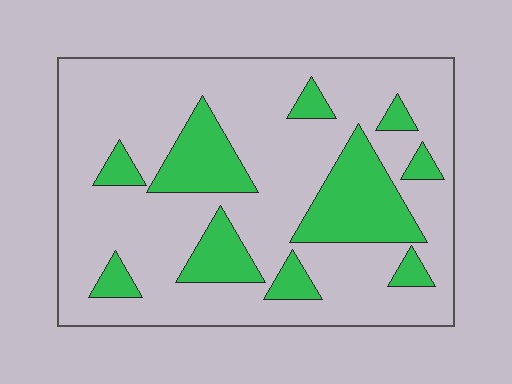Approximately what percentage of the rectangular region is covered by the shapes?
Approximately 25%.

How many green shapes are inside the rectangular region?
10.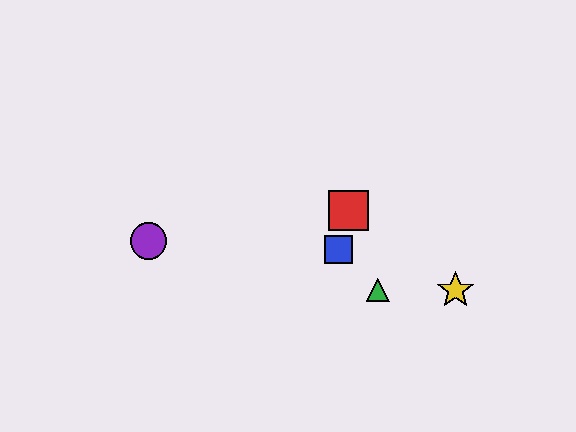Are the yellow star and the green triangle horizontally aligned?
Yes, both are at y≈290.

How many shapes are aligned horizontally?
2 shapes (the green triangle, the yellow star) are aligned horizontally.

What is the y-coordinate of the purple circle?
The purple circle is at y≈241.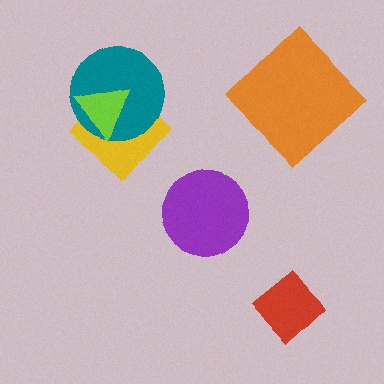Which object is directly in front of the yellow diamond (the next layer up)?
The teal circle is directly in front of the yellow diamond.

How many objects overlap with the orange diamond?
0 objects overlap with the orange diamond.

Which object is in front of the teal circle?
The lime triangle is in front of the teal circle.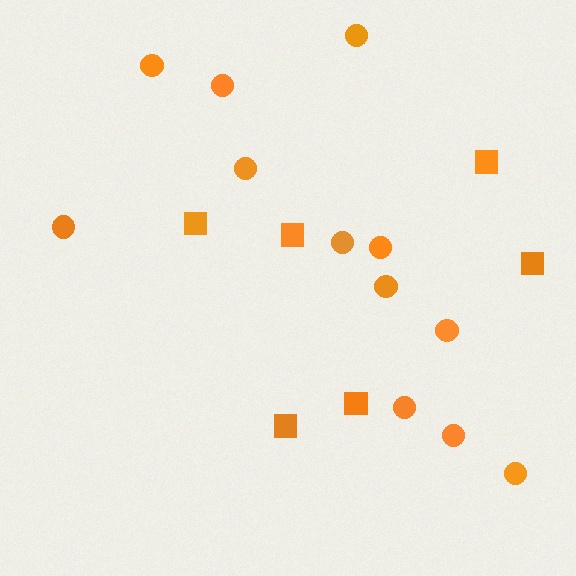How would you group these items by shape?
There are 2 groups: one group of squares (6) and one group of circles (12).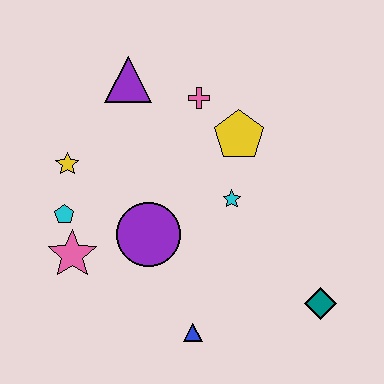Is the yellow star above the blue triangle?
Yes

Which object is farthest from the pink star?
The teal diamond is farthest from the pink star.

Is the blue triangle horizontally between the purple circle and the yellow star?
No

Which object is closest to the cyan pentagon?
The pink star is closest to the cyan pentagon.